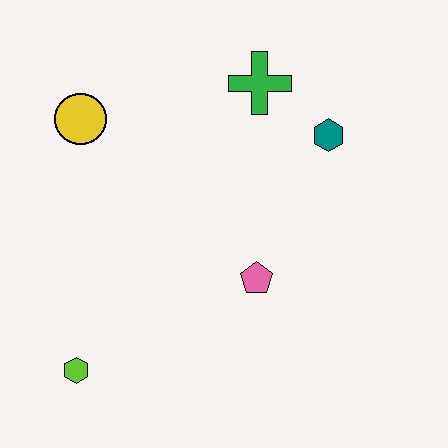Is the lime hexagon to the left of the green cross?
Yes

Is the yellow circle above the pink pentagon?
Yes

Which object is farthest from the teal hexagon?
The lime hexagon is farthest from the teal hexagon.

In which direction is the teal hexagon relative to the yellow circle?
The teal hexagon is to the right of the yellow circle.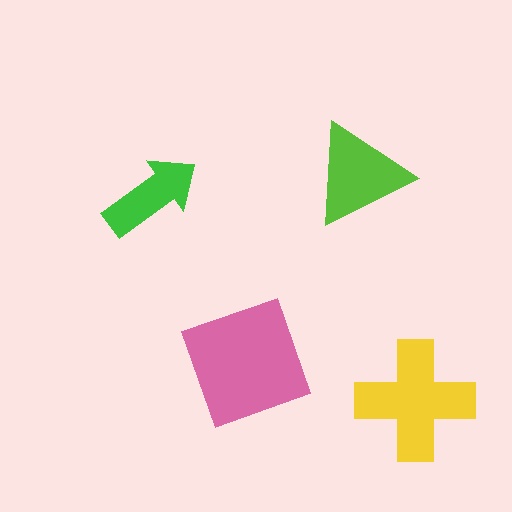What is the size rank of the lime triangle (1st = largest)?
3rd.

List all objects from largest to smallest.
The pink square, the yellow cross, the lime triangle, the green arrow.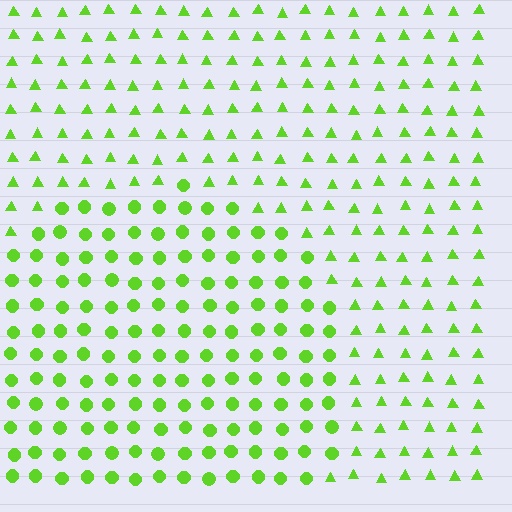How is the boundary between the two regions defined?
The boundary is defined by a change in element shape: circles inside vs. triangles outside. All elements share the same color and spacing.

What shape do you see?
I see a circle.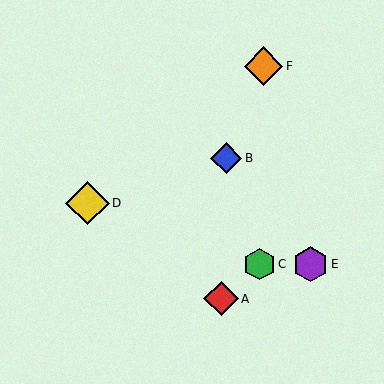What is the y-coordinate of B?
Object B is at y≈158.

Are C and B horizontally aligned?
No, C is at y≈264 and B is at y≈158.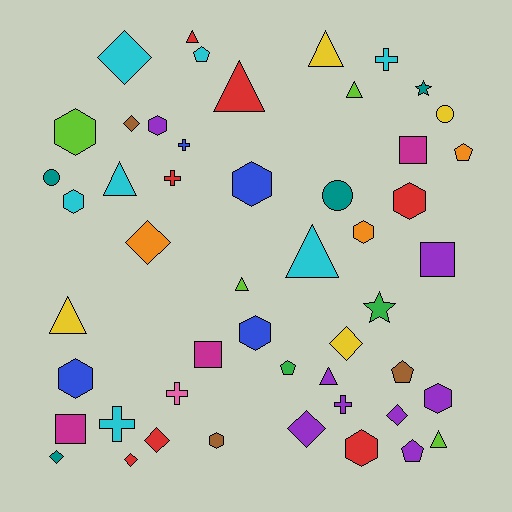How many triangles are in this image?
There are 10 triangles.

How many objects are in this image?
There are 50 objects.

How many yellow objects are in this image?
There are 4 yellow objects.